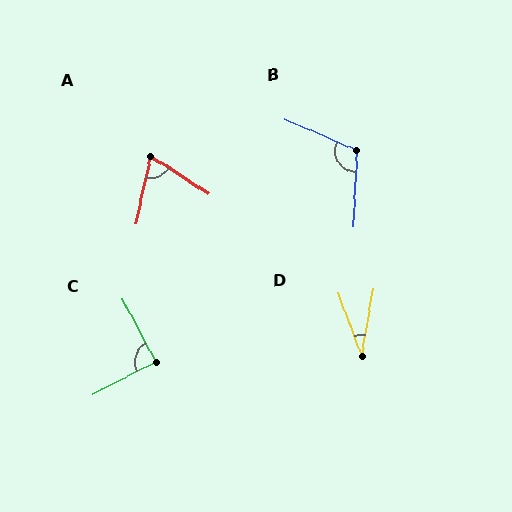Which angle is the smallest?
D, at approximately 30 degrees.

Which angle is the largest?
B, at approximately 110 degrees.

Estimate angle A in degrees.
Approximately 69 degrees.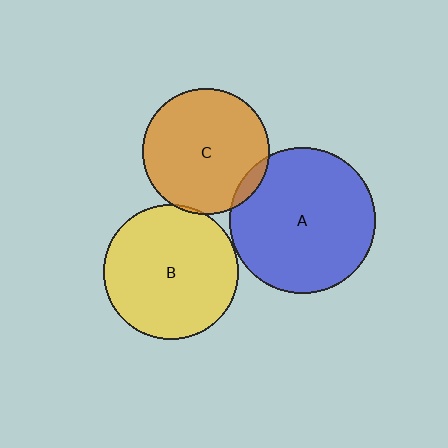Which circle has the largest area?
Circle A (blue).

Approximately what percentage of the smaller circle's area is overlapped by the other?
Approximately 5%.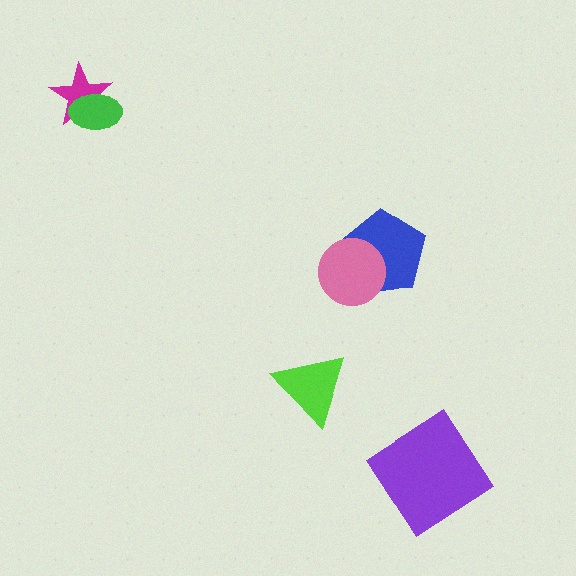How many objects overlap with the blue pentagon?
1 object overlaps with the blue pentagon.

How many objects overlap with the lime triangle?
0 objects overlap with the lime triangle.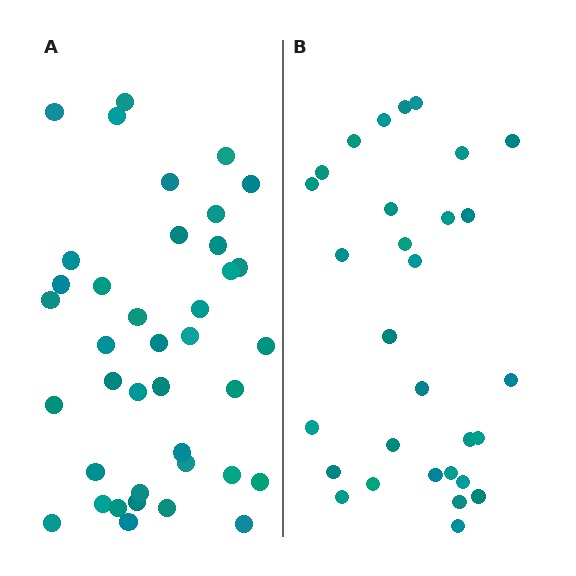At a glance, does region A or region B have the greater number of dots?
Region A (the left region) has more dots.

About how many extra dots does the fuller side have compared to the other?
Region A has roughly 8 or so more dots than region B.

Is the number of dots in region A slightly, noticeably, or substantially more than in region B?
Region A has noticeably more, but not dramatically so. The ratio is roughly 1.3 to 1.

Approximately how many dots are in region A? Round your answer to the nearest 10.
About 40 dots. (The exact count is 39, which rounds to 40.)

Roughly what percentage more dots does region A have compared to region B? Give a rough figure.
About 30% more.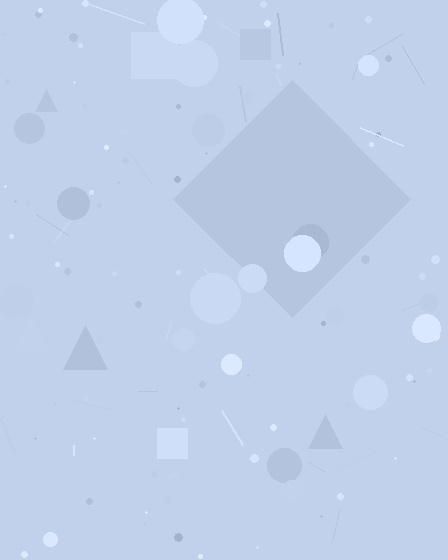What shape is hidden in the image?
A diamond is hidden in the image.